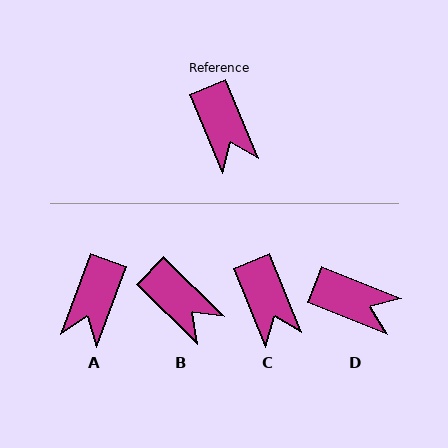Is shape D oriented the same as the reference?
No, it is off by about 46 degrees.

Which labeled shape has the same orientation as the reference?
C.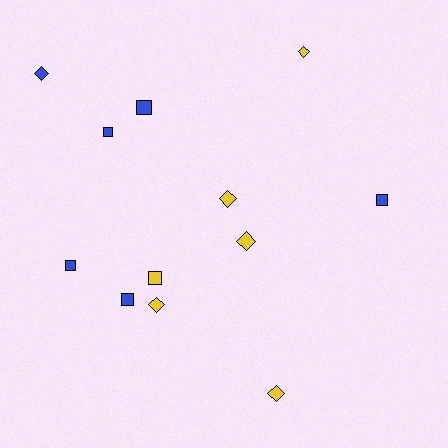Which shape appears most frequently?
Diamond, with 6 objects.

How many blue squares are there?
There are 5 blue squares.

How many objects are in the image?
There are 12 objects.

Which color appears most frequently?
Yellow, with 6 objects.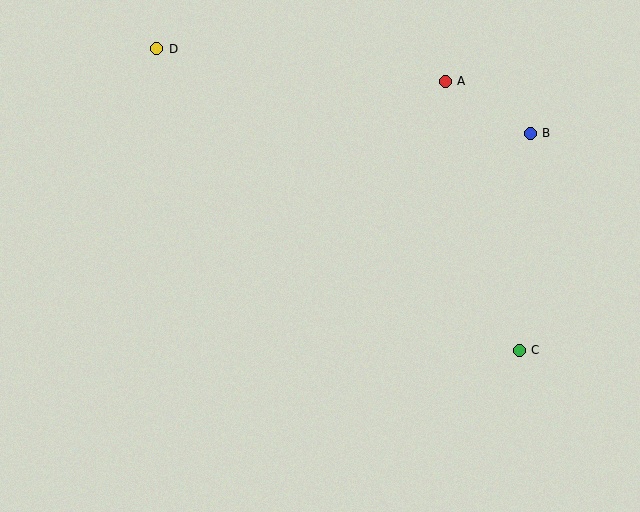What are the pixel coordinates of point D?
Point D is at (157, 49).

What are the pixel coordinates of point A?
Point A is at (445, 81).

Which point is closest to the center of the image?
Point A at (445, 81) is closest to the center.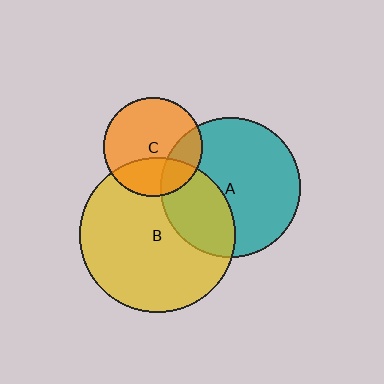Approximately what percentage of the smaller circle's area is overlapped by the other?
Approximately 35%.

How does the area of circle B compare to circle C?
Approximately 2.5 times.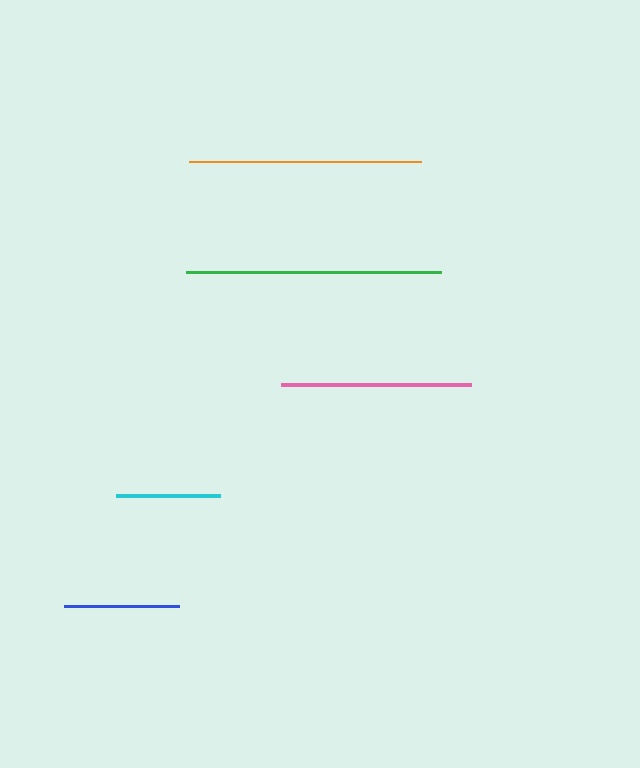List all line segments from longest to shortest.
From longest to shortest: green, orange, pink, blue, cyan.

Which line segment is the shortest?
The cyan line is the shortest at approximately 105 pixels.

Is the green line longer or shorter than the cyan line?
The green line is longer than the cyan line.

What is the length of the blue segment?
The blue segment is approximately 116 pixels long.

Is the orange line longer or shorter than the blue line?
The orange line is longer than the blue line.